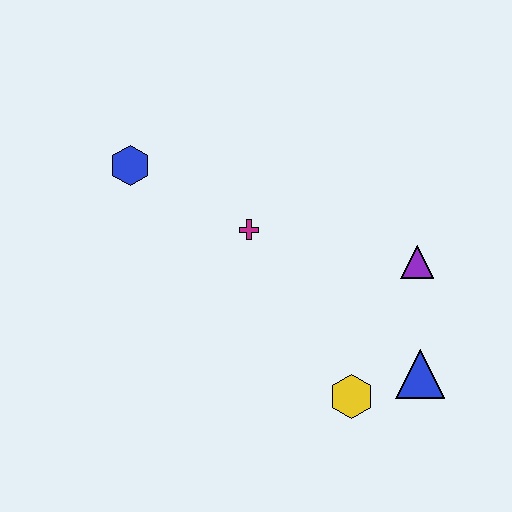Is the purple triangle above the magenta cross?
No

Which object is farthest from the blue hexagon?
The blue triangle is farthest from the blue hexagon.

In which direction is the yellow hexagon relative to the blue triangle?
The yellow hexagon is to the left of the blue triangle.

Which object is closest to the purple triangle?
The blue triangle is closest to the purple triangle.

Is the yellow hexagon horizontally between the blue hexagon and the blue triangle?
Yes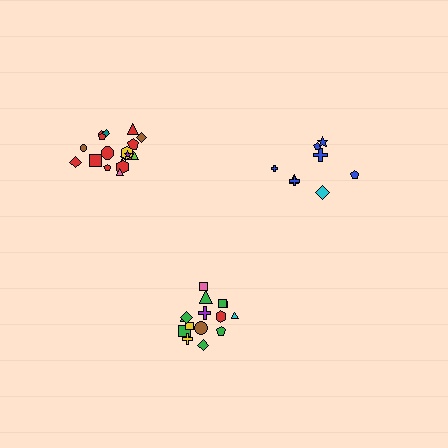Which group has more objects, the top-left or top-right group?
The top-left group.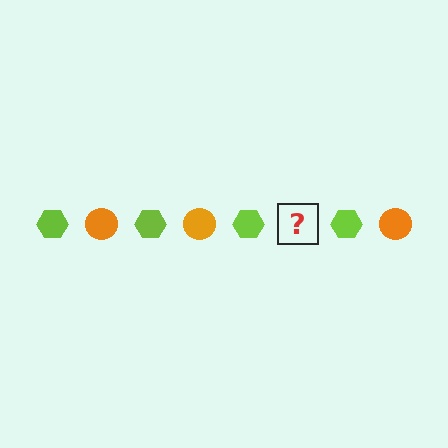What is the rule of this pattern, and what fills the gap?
The rule is that the pattern alternates between lime hexagon and orange circle. The gap should be filled with an orange circle.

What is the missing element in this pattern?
The missing element is an orange circle.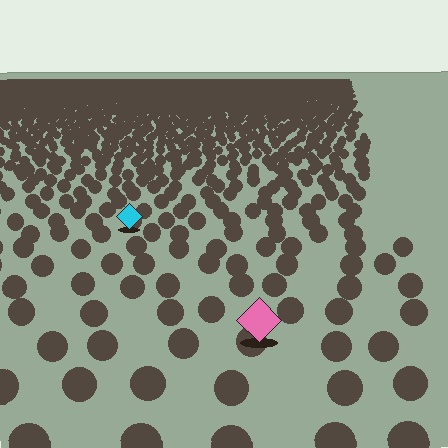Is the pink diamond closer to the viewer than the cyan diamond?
Yes. The pink diamond is closer — you can tell from the texture gradient: the ground texture is coarser near it.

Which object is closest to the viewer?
The pink diamond is closest. The texture marks near it are larger and more spread out.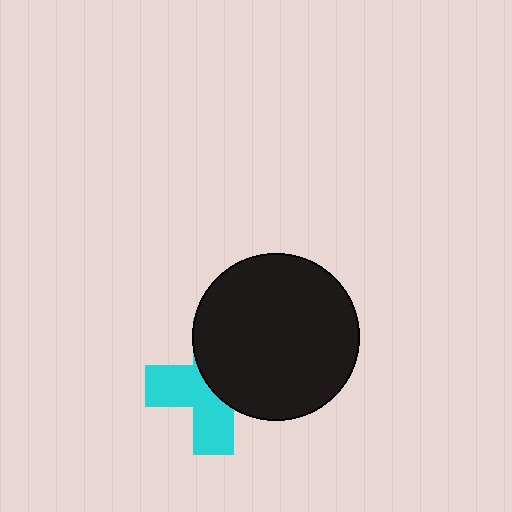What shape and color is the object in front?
The object in front is a black circle.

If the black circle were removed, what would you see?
You would see the complete cyan cross.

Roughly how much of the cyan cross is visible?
About half of it is visible (roughly 49%).